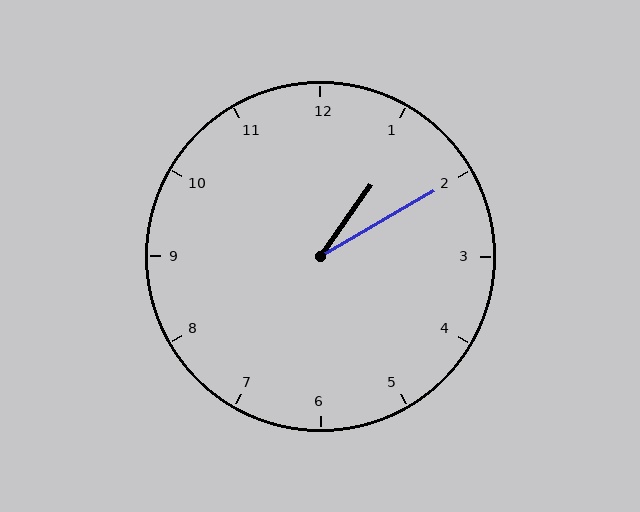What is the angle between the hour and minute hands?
Approximately 25 degrees.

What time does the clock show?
1:10.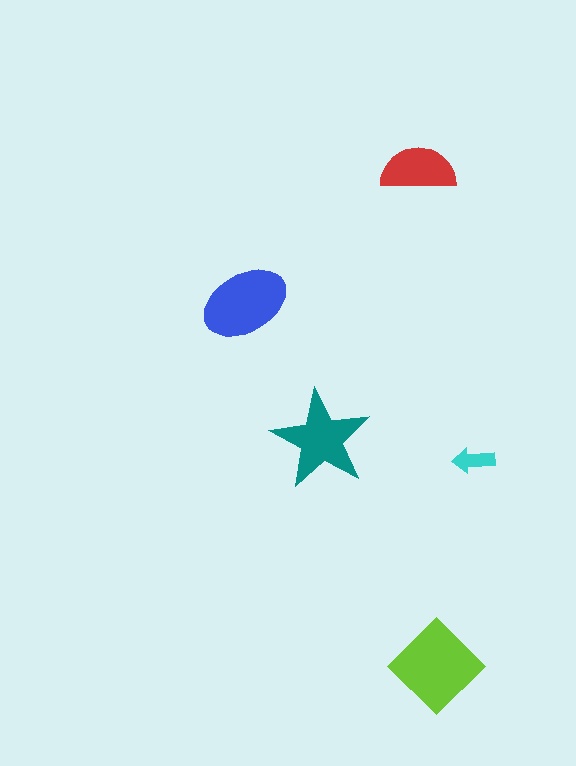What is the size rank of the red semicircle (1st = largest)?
4th.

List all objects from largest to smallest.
The lime diamond, the blue ellipse, the teal star, the red semicircle, the cyan arrow.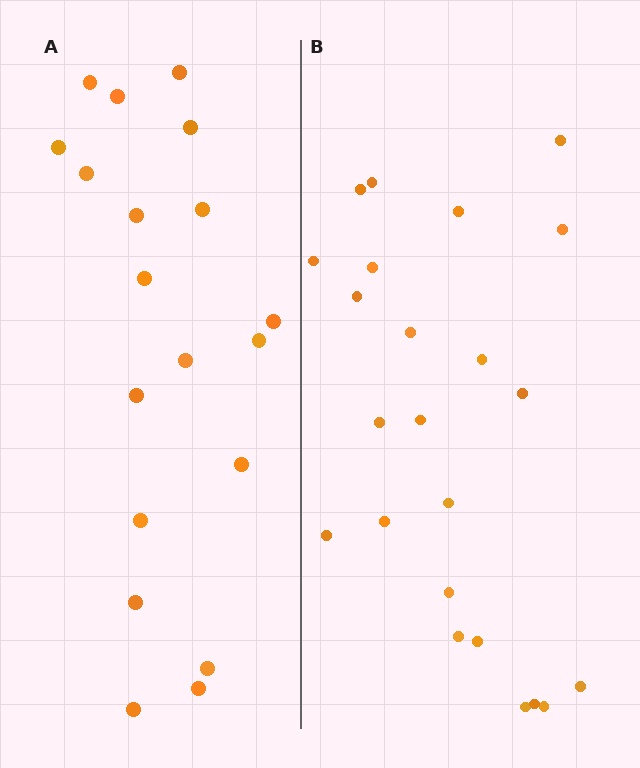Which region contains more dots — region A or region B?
Region B (the right region) has more dots.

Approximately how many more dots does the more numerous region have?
Region B has about 4 more dots than region A.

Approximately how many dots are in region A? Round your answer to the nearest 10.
About 20 dots. (The exact count is 19, which rounds to 20.)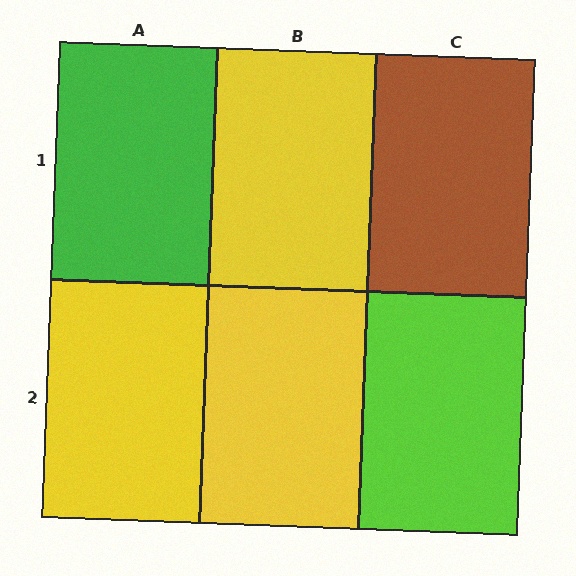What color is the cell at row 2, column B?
Yellow.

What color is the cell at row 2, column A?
Yellow.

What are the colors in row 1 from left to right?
Green, yellow, brown.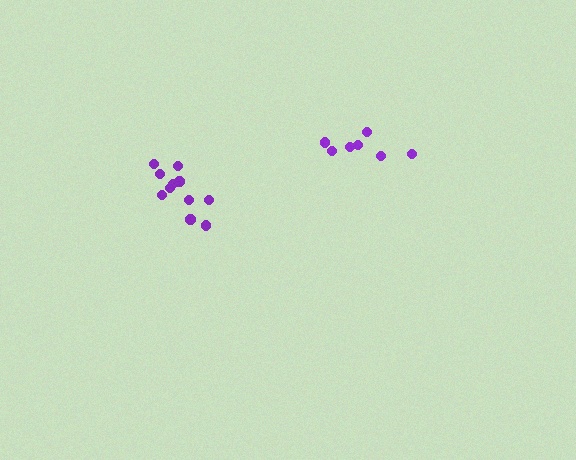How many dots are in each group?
Group 1: 11 dots, Group 2: 7 dots (18 total).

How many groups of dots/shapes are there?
There are 2 groups.